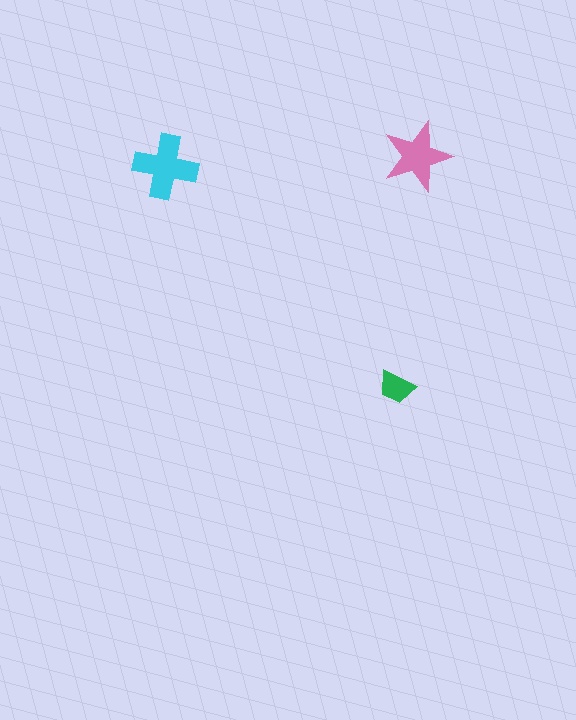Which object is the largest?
The cyan cross.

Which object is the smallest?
The green trapezoid.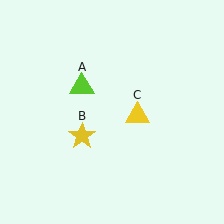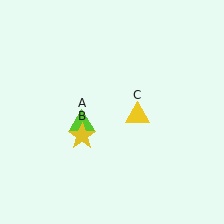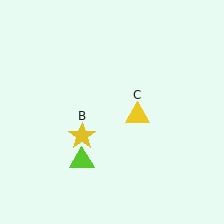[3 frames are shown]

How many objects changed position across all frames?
1 object changed position: lime triangle (object A).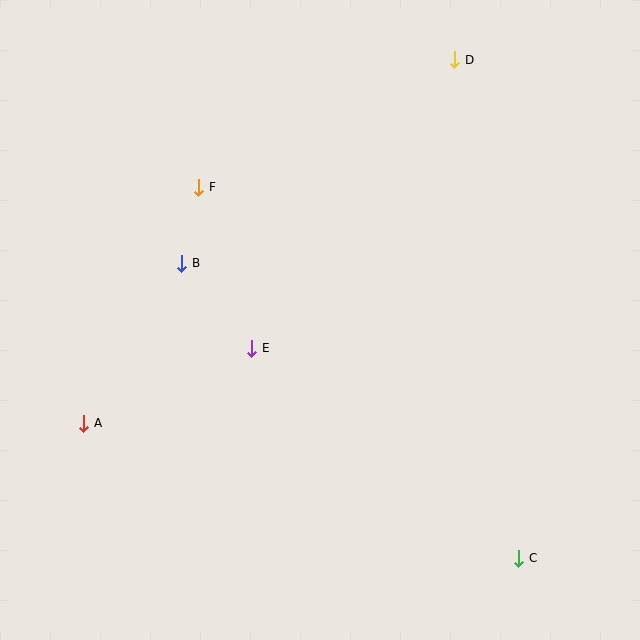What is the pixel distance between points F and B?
The distance between F and B is 77 pixels.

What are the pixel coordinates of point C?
Point C is at (519, 558).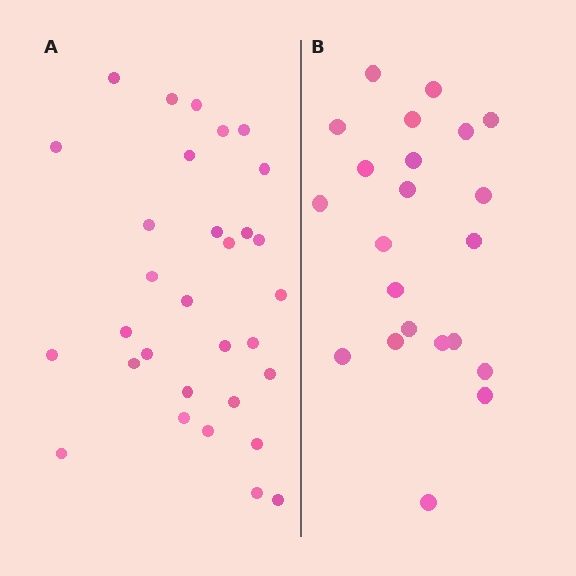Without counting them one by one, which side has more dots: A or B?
Region A (the left region) has more dots.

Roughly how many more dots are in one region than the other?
Region A has roughly 8 or so more dots than region B.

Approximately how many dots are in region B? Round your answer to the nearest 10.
About 20 dots. (The exact count is 22, which rounds to 20.)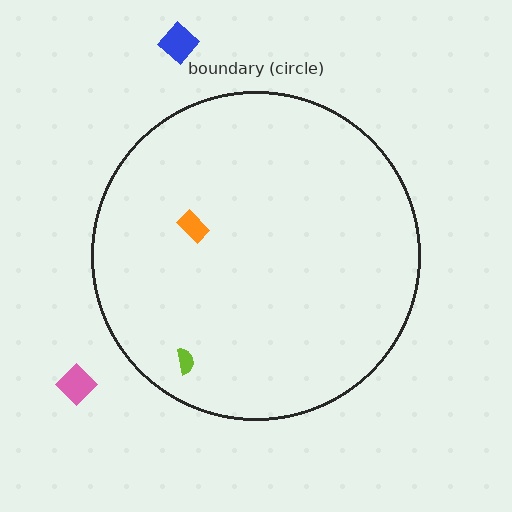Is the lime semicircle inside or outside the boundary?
Inside.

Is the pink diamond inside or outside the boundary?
Outside.